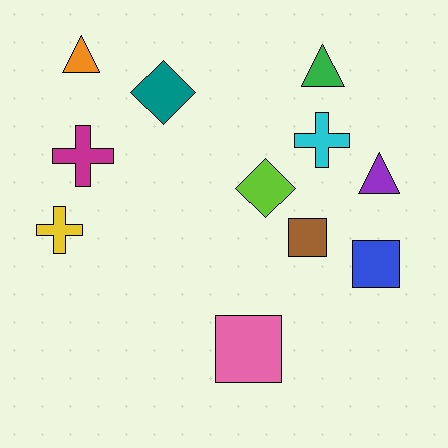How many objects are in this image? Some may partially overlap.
There are 11 objects.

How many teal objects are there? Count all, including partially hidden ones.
There is 1 teal object.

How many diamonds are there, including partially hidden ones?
There are 2 diamonds.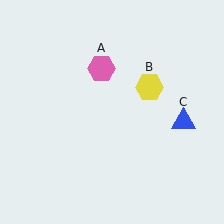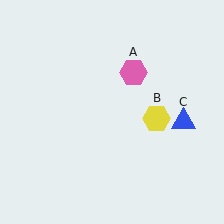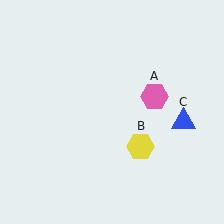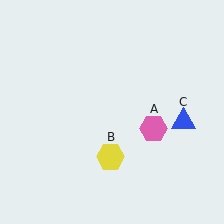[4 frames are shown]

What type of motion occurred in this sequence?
The pink hexagon (object A), yellow hexagon (object B) rotated clockwise around the center of the scene.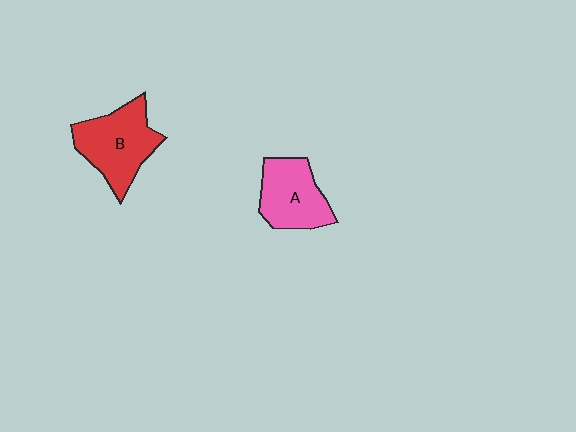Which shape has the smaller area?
Shape A (pink).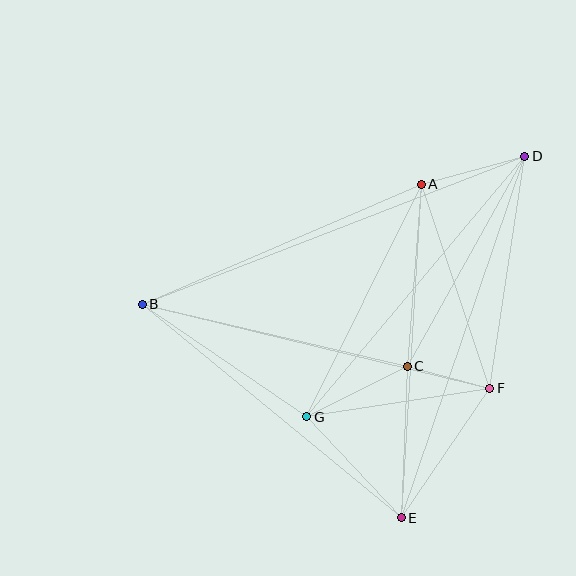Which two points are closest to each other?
Points C and F are closest to each other.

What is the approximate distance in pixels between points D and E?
The distance between D and E is approximately 382 pixels.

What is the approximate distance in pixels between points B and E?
The distance between B and E is approximately 335 pixels.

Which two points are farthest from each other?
Points B and D are farthest from each other.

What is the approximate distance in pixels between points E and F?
The distance between E and F is approximately 156 pixels.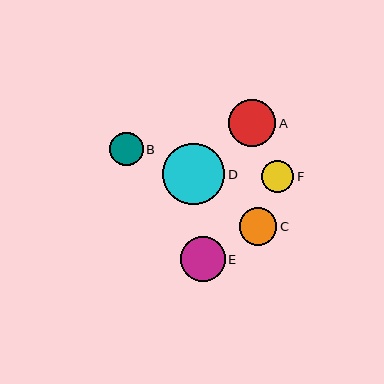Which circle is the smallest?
Circle F is the smallest with a size of approximately 32 pixels.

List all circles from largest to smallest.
From largest to smallest: D, A, E, C, B, F.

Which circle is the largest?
Circle D is the largest with a size of approximately 62 pixels.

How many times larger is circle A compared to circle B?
Circle A is approximately 1.4 times the size of circle B.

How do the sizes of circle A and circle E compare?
Circle A and circle E are approximately the same size.